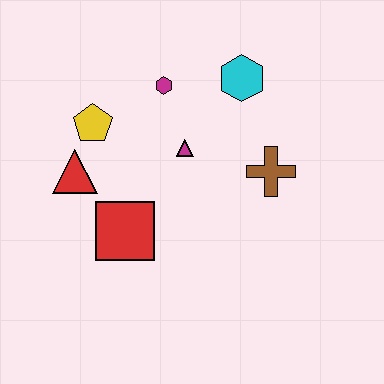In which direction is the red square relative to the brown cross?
The red square is to the left of the brown cross.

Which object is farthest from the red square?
The cyan hexagon is farthest from the red square.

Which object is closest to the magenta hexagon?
The magenta triangle is closest to the magenta hexagon.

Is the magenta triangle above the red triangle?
Yes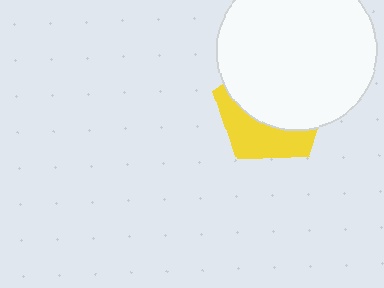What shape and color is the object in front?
The object in front is a white circle.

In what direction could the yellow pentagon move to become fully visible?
The yellow pentagon could move down. That would shift it out from behind the white circle entirely.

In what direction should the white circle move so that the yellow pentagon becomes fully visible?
The white circle should move up. That is the shortest direction to clear the overlap and leave the yellow pentagon fully visible.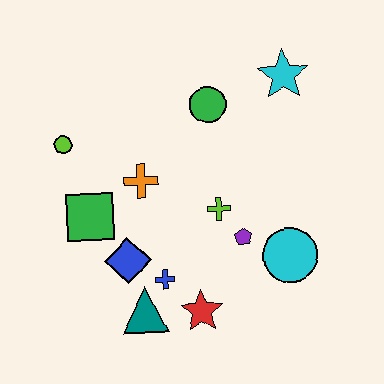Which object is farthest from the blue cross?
The cyan star is farthest from the blue cross.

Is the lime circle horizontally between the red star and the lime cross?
No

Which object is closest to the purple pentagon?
The lime cross is closest to the purple pentagon.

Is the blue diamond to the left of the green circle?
Yes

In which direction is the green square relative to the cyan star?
The green square is to the left of the cyan star.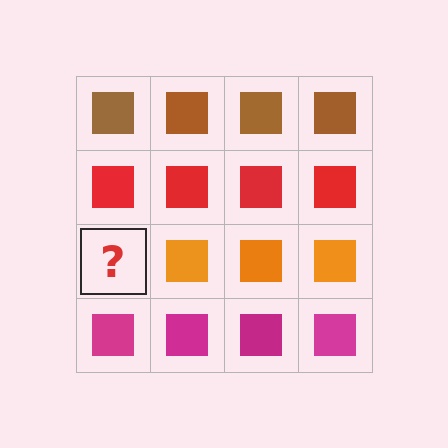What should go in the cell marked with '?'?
The missing cell should contain an orange square.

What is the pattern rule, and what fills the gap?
The rule is that each row has a consistent color. The gap should be filled with an orange square.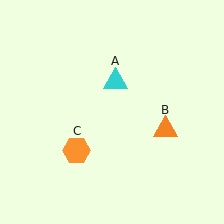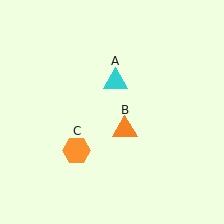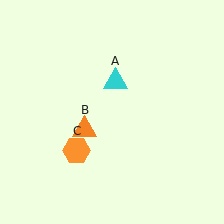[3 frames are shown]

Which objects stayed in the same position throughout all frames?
Cyan triangle (object A) and orange hexagon (object C) remained stationary.